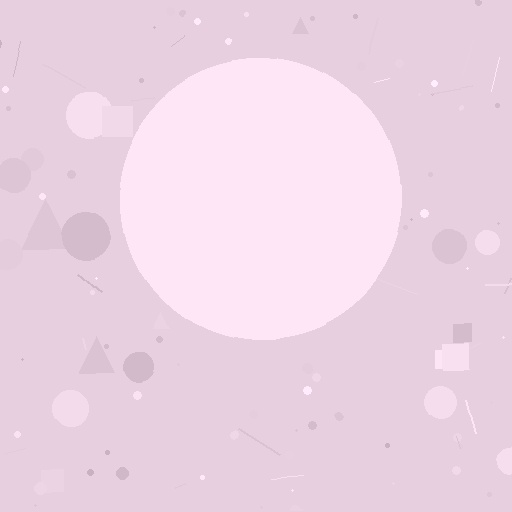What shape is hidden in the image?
A circle is hidden in the image.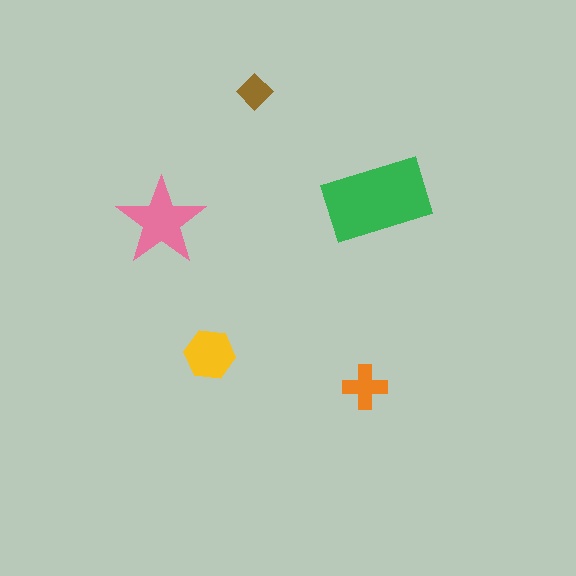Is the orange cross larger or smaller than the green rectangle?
Smaller.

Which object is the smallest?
The brown diamond.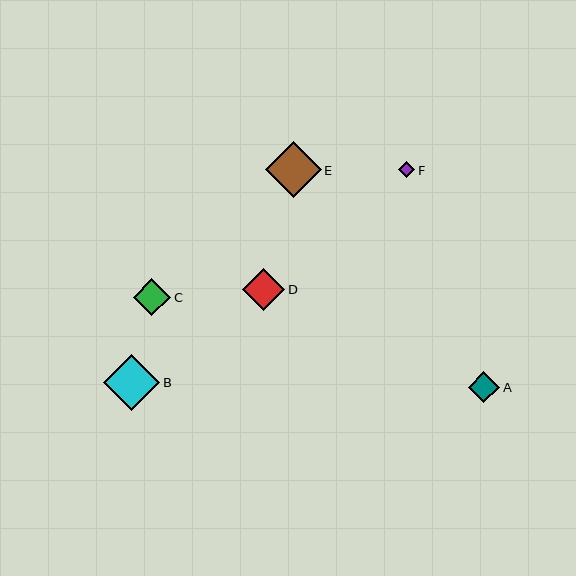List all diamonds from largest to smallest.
From largest to smallest: E, B, D, C, A, F.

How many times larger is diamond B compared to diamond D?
Diamond B is approximately 1.3 times the size of diamond D.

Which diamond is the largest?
Diamond E is the largest with a size of approximately 56 pixels.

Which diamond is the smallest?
Diamond F is the smallest with a size of approximately 16 pixels.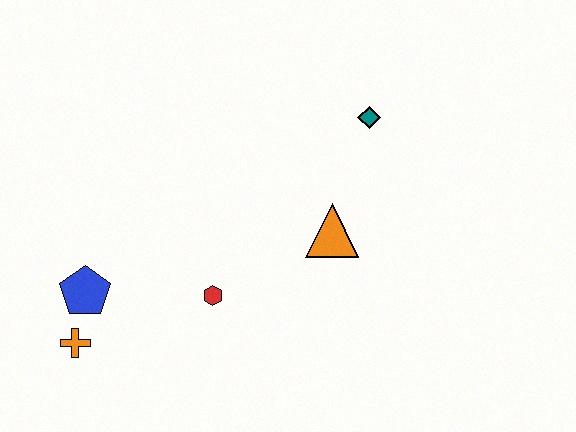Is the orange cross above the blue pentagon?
No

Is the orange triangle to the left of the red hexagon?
No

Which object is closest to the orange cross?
The blue pentagon is closest to the orange cross.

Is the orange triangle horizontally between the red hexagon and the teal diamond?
Yes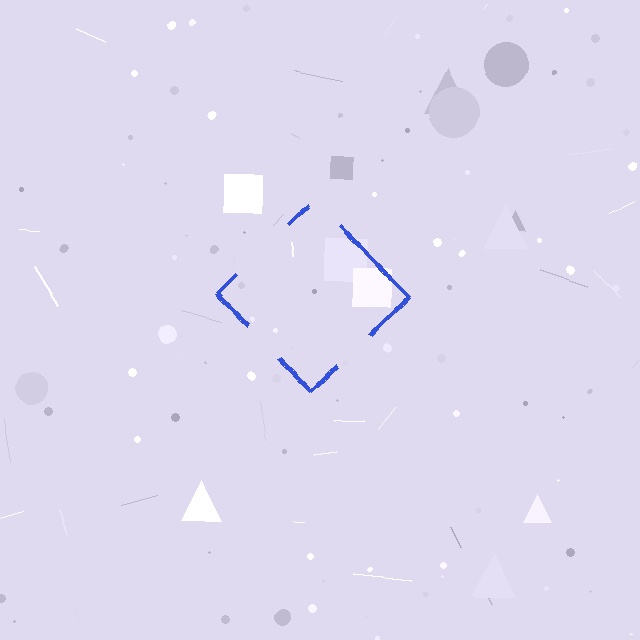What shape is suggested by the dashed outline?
The dashed outline suggests a diamond.